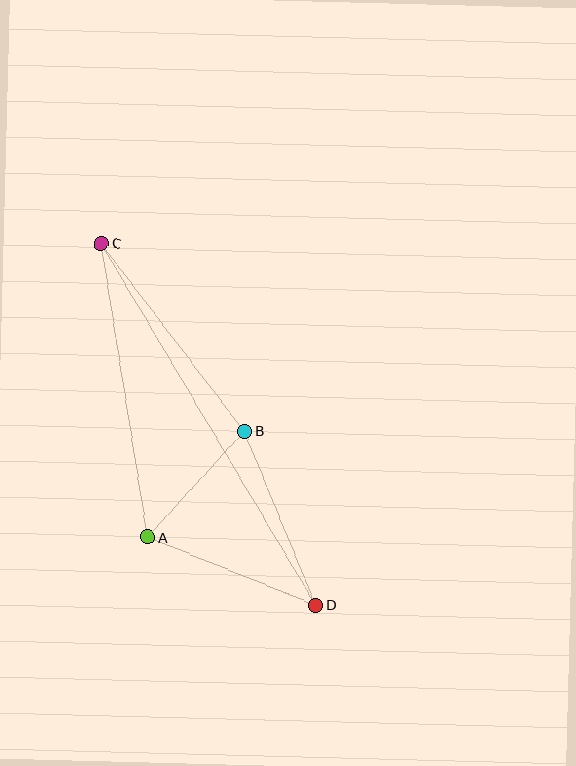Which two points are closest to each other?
Points A and B are closest to each other.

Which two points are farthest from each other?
Points C and D are farthest from each other.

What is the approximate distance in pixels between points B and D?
The distance between B and D is approximately 188 pixels.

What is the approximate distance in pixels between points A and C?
The distance between A and C is approximately 297 pixels.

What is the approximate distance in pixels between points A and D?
The distance between A and D is approximately 181 pixels.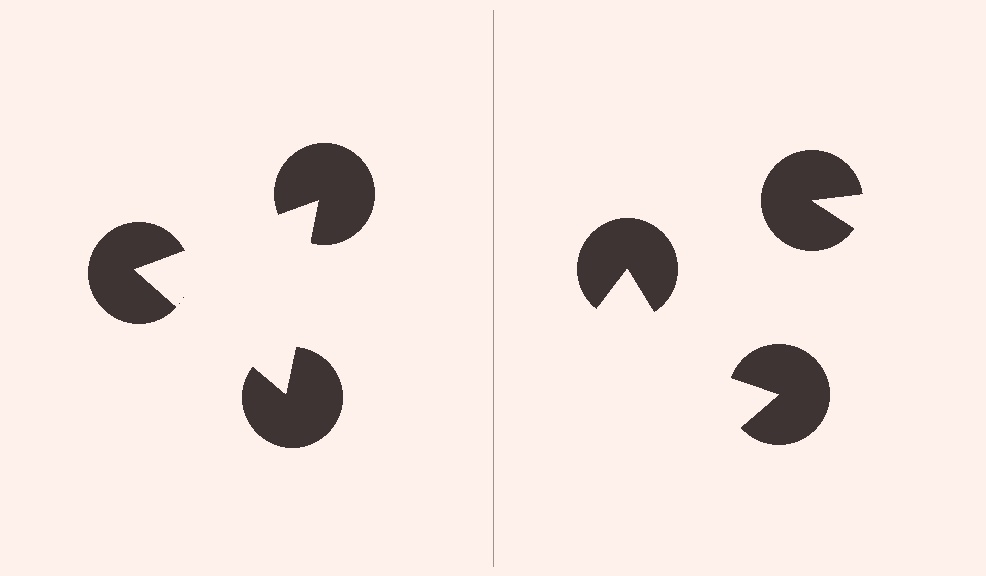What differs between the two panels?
The pac-man discs are positioned identically on both sides; only the wedge orientations differ. On the left they align to a triangle; on the right they are misaligned.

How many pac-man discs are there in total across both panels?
6 — 3 on each side.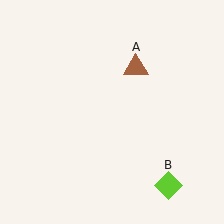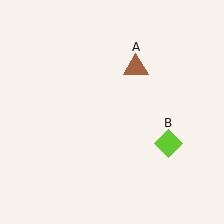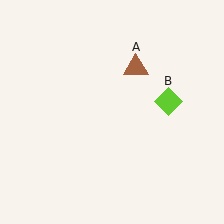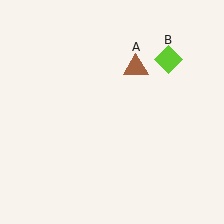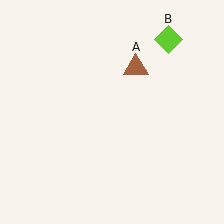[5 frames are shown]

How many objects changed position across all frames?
1 object changed position: lime diamond (object B).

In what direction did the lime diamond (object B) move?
The lime diamond (object B) moved up.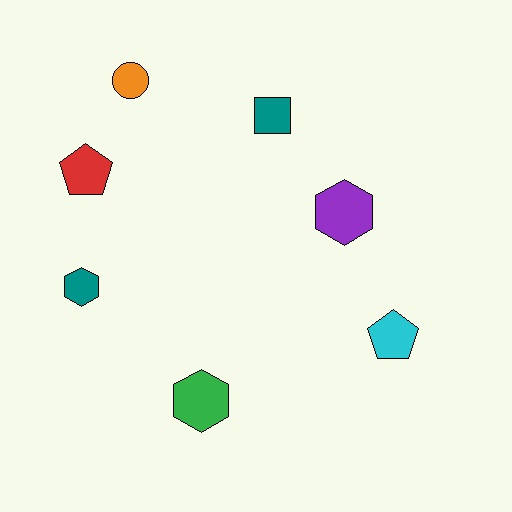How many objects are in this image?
There are 7 objects.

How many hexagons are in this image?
There are 3 hexagons.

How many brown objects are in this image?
There are no brown objects.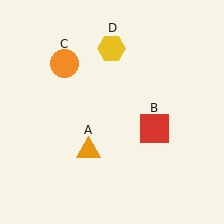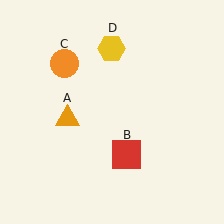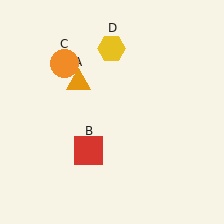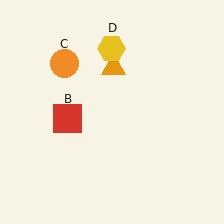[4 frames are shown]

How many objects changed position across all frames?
2 objects changed position: orange triangle (object A), red square (object B).